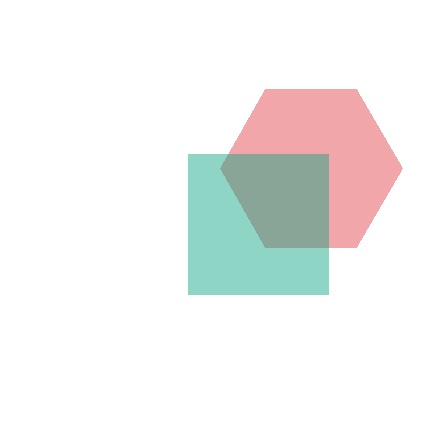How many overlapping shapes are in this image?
There are 2 overlapping shapes in the image.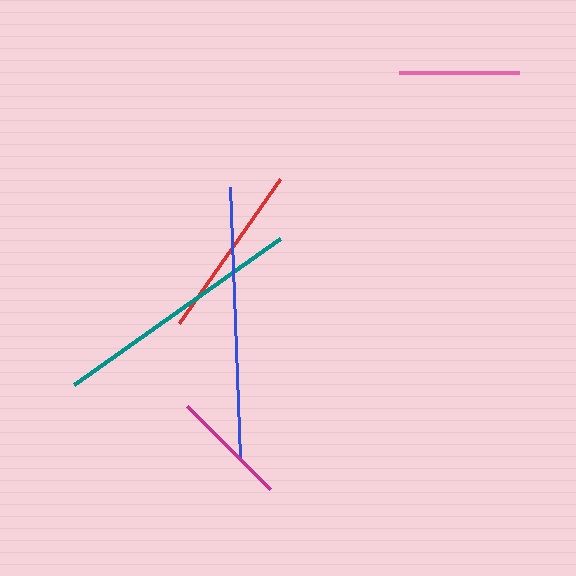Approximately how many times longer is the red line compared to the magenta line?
The red line is approximately 1.5 times the length of the magenta line.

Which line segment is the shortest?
The magenta line is the shortest at approximately 117 pixels.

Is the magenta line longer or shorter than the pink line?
The pink line is longer than the magenta line.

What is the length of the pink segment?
The pink segment is approximately 120 pixels long.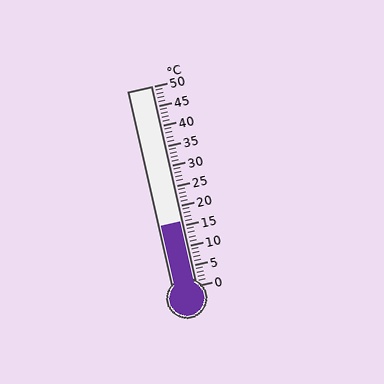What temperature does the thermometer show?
The thermometer shows approximately 16°C.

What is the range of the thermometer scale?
The thermometer scale ranges from 0°C to 50°C.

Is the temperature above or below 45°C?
The temperature is below 45°C.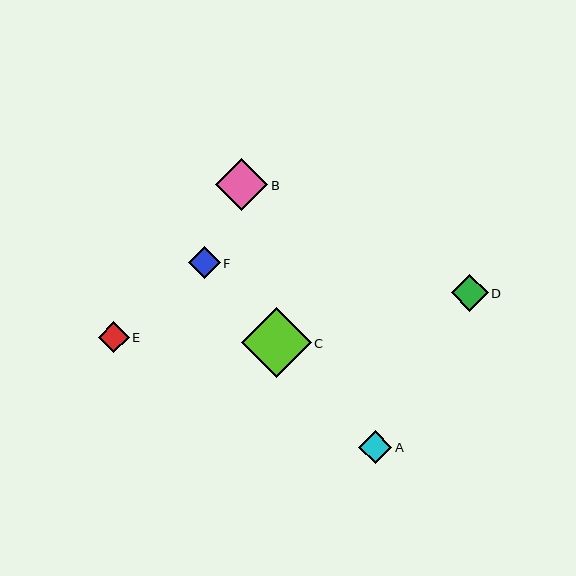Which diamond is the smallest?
Diamond E is the smallest with a size of approximately 30 pixels.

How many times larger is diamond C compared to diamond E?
Diamond C is approximately 2.3 times the size of diamond E.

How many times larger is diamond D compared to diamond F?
Diamond D is approximately 1.2 times the size of diamond F.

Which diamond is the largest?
Diamond C is the largest with a size of approximately 70 pixels.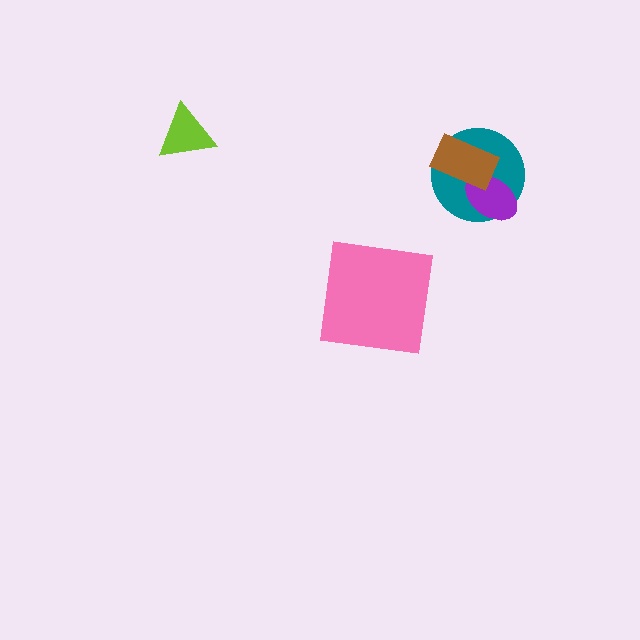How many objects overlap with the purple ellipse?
2 objects overlap with the purple ellipse.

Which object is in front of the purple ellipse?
The brown rectangle is in front of the purple ellipse.